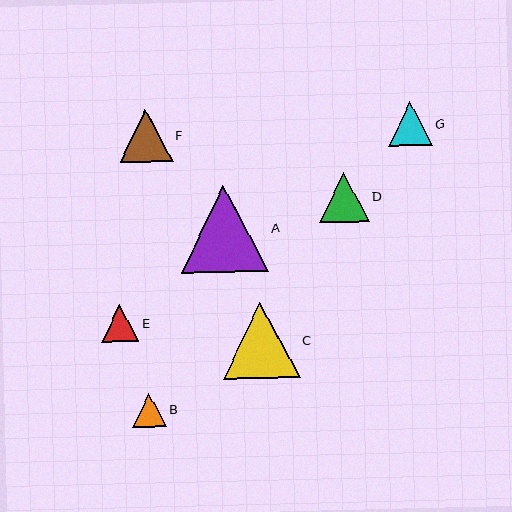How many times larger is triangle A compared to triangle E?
Triangle A is approximately 2.4 times the size of triangle E.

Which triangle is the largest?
Triangle A is the largest with a size of approximately 88 pixels.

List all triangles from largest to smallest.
From largest to smallest: A, C, F, D, G, E, B.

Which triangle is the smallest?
Triangle B is the smallest with a size of approximately 34 pixels.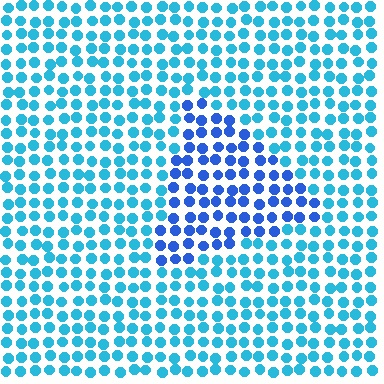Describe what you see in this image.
The image is filled with small cyan elements in a uniform arrangement. A triangle-shaped region is visible where the elements are tinted to a slightly different hue, forming a subtle color boundary.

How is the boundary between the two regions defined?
The boundary is defined purely by a slight shift in hue (about 31 degrees). Spacing, size, and orientation are identical on both sides.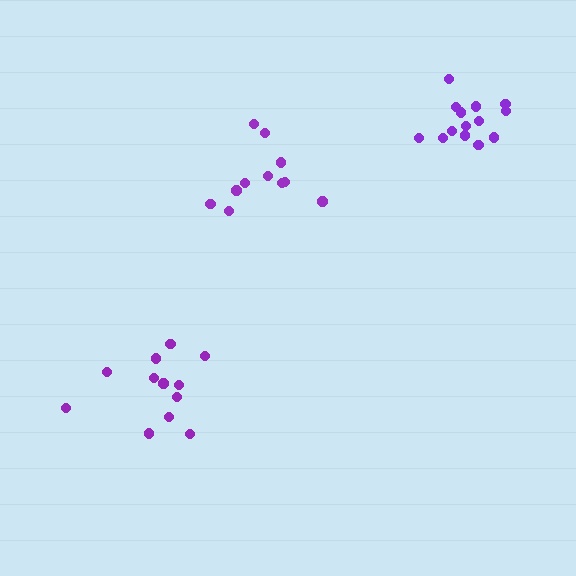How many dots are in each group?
Group 1: 11 dots, Group 2: 12 dots, Group 3: 14 dots (37 total).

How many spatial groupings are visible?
There are 3 spatial groupings.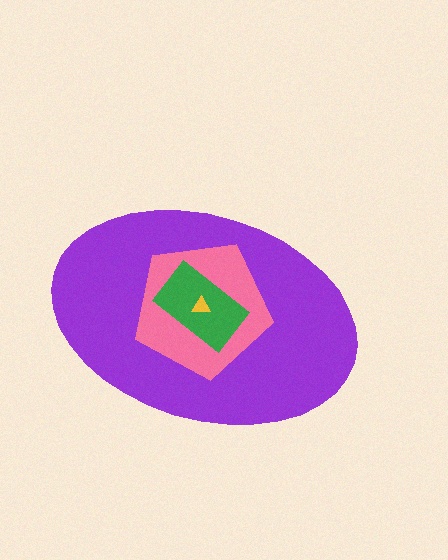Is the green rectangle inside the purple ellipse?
Yes.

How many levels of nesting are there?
4.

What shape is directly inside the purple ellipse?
The pink pentagon.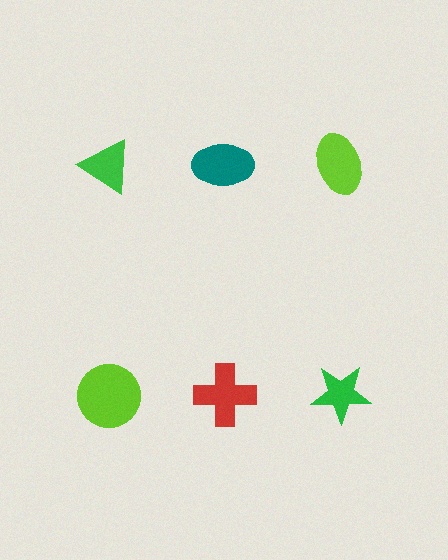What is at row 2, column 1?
A lime circle.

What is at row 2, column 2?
A red cross.